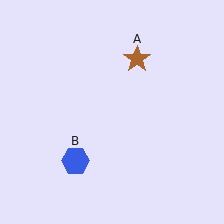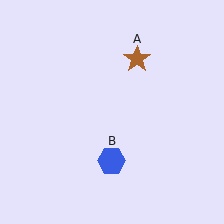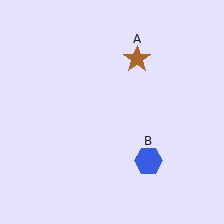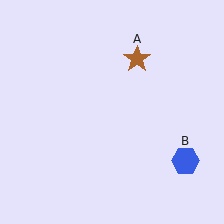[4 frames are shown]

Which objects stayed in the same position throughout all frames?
Brown star (object A) remained stationary.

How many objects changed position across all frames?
1 object changed position: blue hexagon (object B).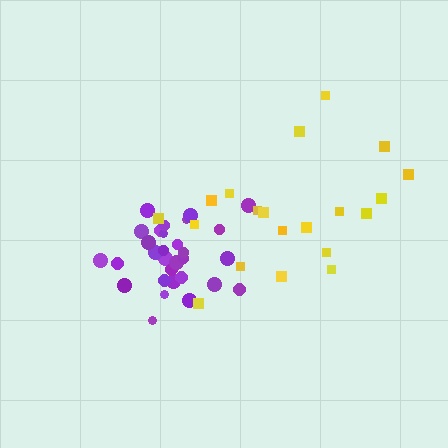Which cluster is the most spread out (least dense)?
Yellow.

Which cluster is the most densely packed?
Purple.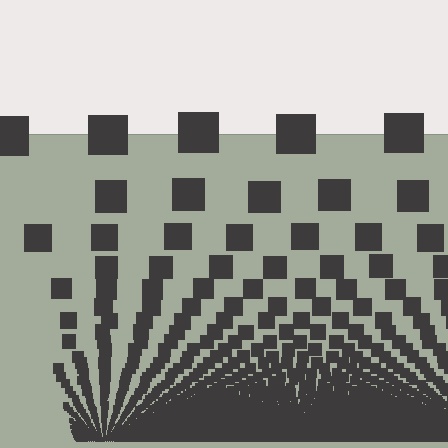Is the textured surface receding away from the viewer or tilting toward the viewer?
The surface appears to tilt toward the viewer. Texture elements get larger and sparser toward the top.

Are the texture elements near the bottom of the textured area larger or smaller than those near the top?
Smaller. The gradient is inverted — elements near the bottom are smaller and denser.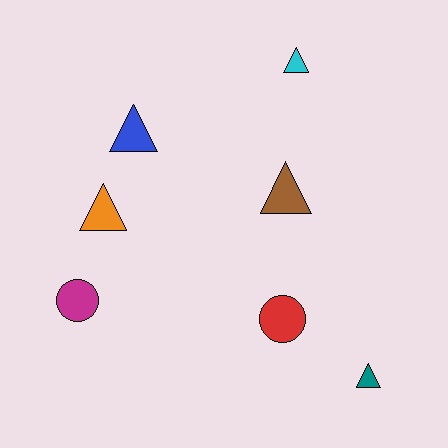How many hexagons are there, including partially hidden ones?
There are no hexagons.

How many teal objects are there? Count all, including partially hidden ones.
There is 1 teal object.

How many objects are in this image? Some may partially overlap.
There are 7 objects.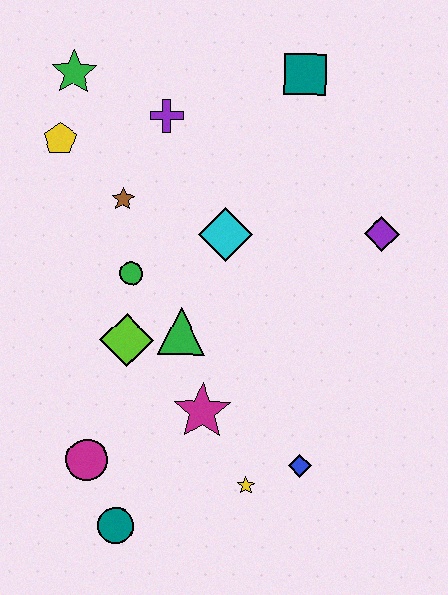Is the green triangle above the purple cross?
No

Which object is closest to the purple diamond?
The cyan diamond is closest to the purple diamond.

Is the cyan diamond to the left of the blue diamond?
Yes